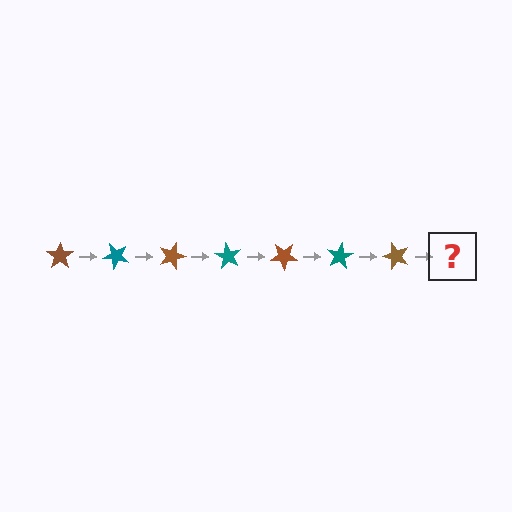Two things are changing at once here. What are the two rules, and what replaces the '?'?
The two rules are that it rotates 45 degrees each step and the color cycles through brown and teal. The '?' should be a teal star, rotated 315 degrees from the start.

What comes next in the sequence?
The next element should be a teal star, rotated 315 degrees from the start.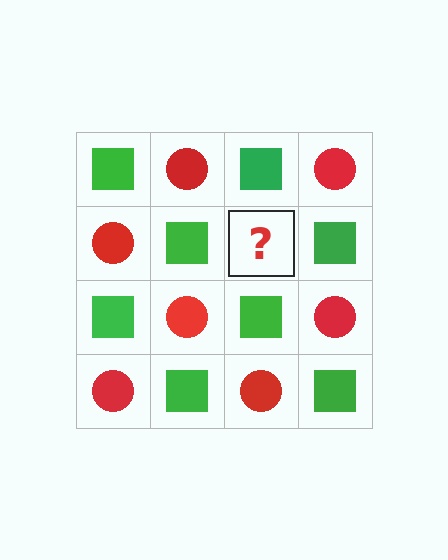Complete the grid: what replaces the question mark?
The question mark should be replaced with a red circle.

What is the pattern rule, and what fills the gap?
The rule is that it alternates green square and red circle in a checkerboard pattern. The gap should be filled with a red circle.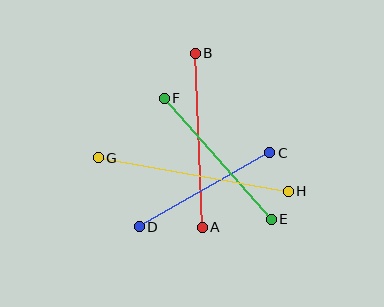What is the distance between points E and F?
The distance is approximately 162 pixels.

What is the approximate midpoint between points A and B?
The midpoint is at approximately (199, 140) pixels.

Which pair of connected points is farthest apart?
Points G and H are farthest apart.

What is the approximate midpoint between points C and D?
The midpoint is at approximately (205, 190) pixels.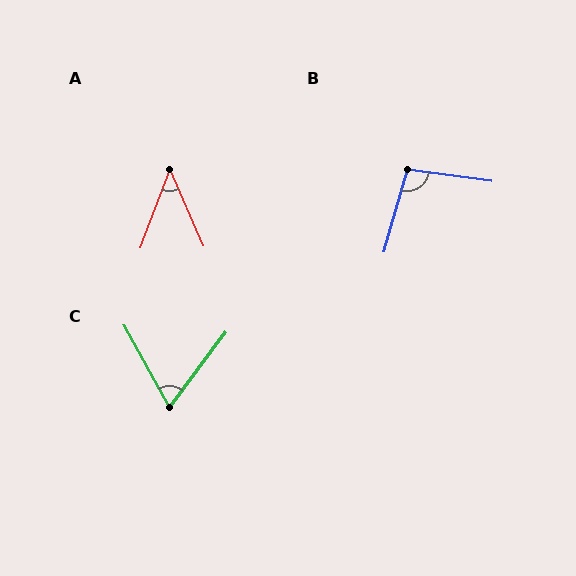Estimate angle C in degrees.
Approximately 66 degrees.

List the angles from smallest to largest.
A (45°), C (66°), B (98°).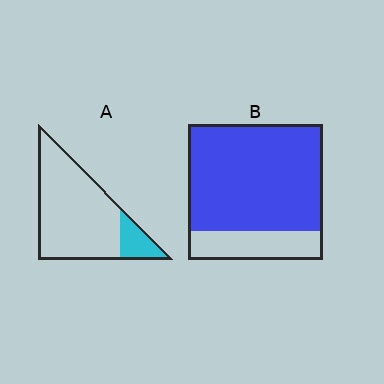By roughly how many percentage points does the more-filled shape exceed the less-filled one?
By roughly 65 percentage points (B over A).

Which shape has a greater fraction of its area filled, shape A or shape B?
Shape B.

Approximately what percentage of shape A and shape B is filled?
A is approximately 15% and B is approximately 80%.